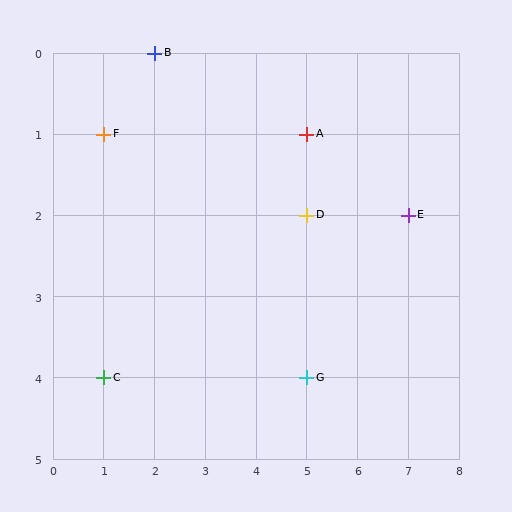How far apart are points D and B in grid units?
Points D and B are 3 columns and 2 rows apart (about 3.6 grid units diagonally).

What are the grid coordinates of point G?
Point G is at grid coordinates (5, 4).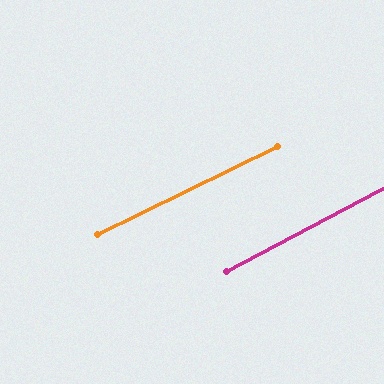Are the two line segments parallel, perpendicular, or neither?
Parallel — their directions differ by only 1.8°.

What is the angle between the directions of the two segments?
Approximately 2 degrees.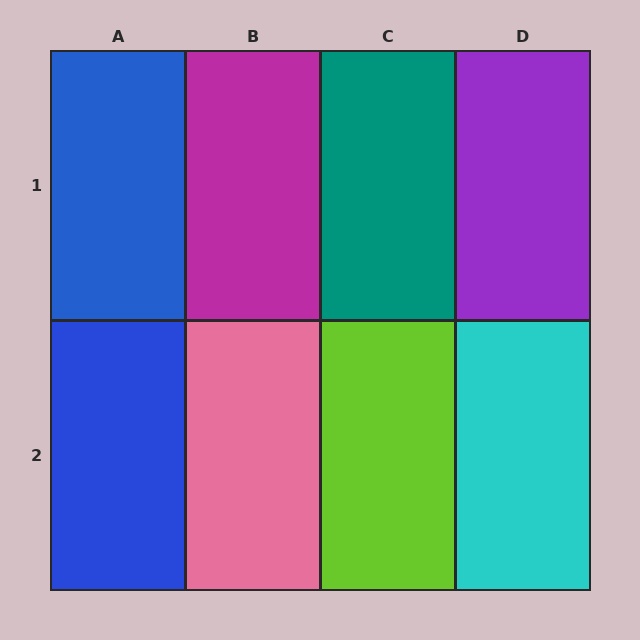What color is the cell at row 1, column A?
Blue.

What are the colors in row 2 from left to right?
Blue, pink, lime, cyan.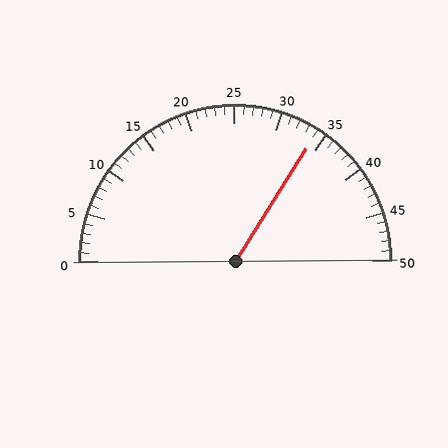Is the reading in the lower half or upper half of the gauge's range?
The reading is in the upper half of the range (0 to 50).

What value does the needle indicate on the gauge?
The needle indicates approximately 34.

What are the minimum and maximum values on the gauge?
The gauge ranges from 0 to 50.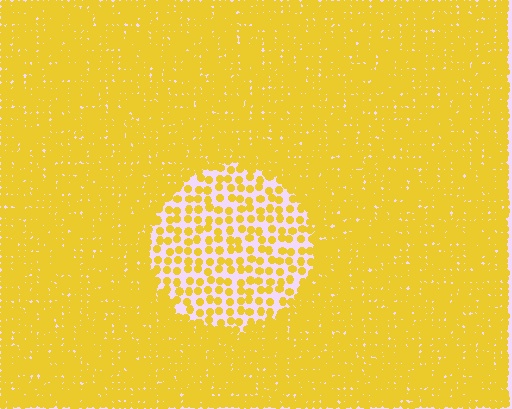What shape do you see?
I see a circle.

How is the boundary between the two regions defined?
The boundary is defined by a change in element density (approximately 2.7x ratio). All elements are the same color, size, and shape.